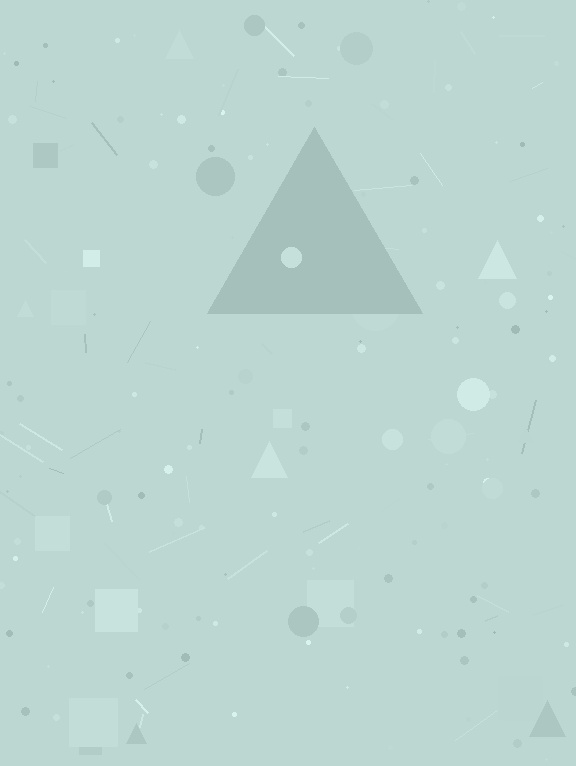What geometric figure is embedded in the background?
A triangle is embedded in the background.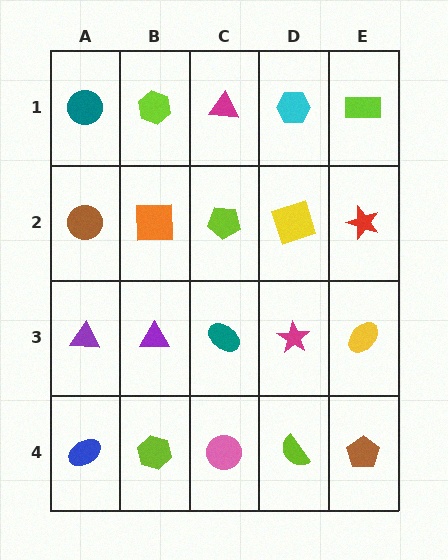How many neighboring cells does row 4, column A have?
2.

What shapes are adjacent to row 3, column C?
A lime pentagon (row 2, column C), a pink circle (row 4, column C), a purple triangle (row 3, column B), a magenta star (row 3, column D).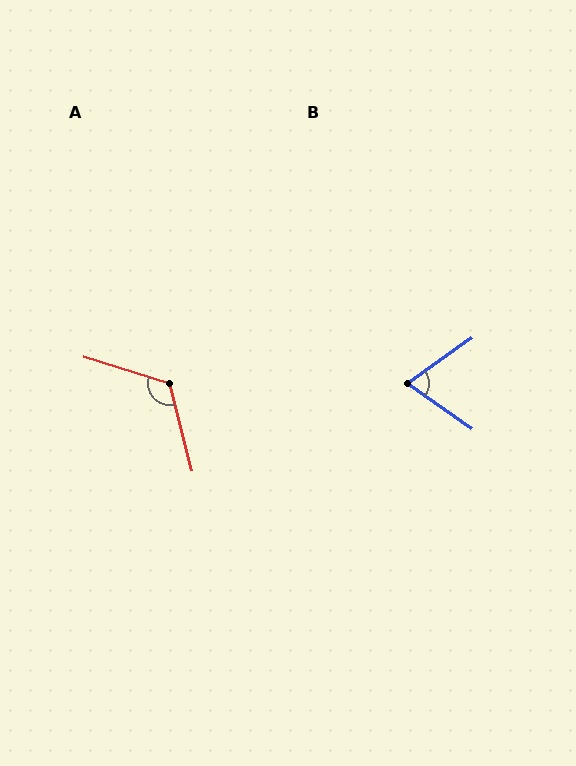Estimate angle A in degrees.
Approximately 122 degrees.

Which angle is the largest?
A, at approximately 122 degrees.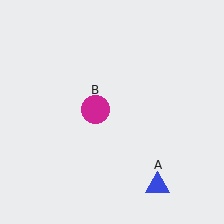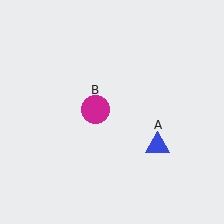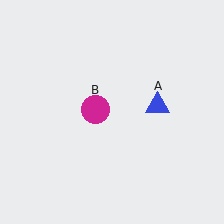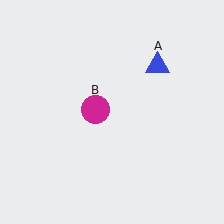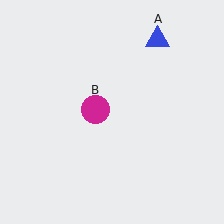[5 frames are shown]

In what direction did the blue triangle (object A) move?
The blue triangle (object A) moved up.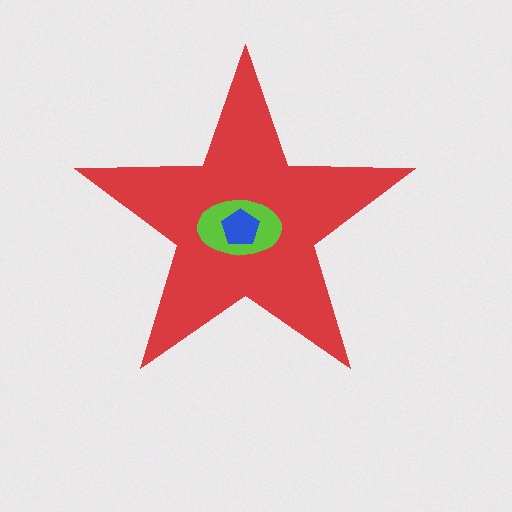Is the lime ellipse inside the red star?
Yes.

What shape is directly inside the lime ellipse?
The blue pentagon.